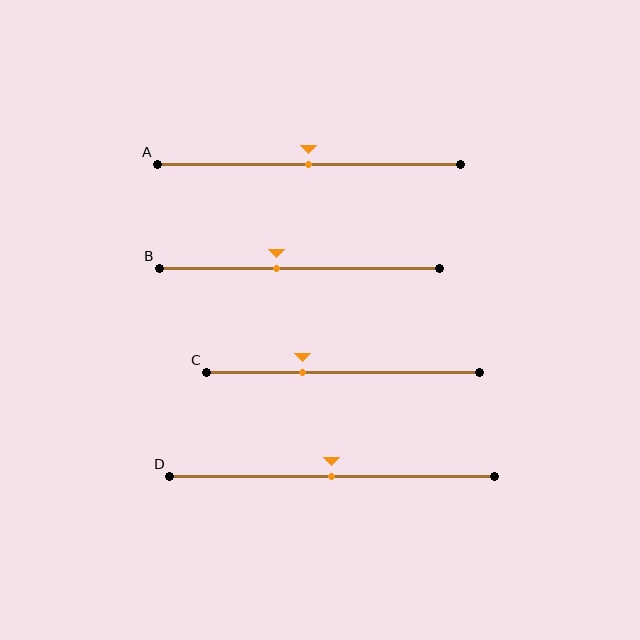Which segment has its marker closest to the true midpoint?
Segment A has its marker closest to the true midpoint.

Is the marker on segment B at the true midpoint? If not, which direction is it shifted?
No, the marker on segment B is shifted to the left by about 8% of the segment length.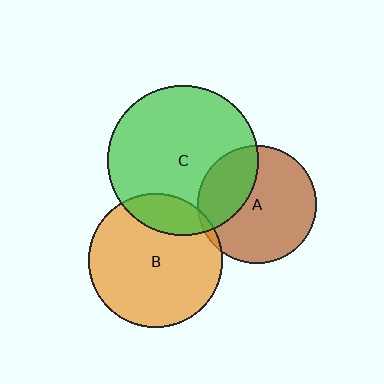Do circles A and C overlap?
Yes.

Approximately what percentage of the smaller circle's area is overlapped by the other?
Approximately 30%.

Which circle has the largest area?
Circle C (green).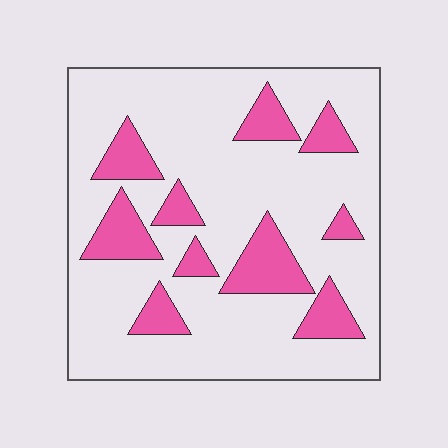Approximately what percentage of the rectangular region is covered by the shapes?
Approximately 20%.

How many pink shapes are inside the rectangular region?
10.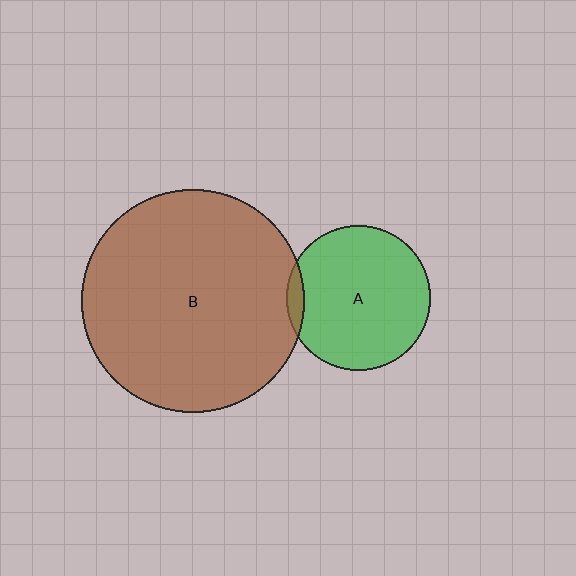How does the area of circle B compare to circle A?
Approximately 2.4 times.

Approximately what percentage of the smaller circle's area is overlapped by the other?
Approximately 5%.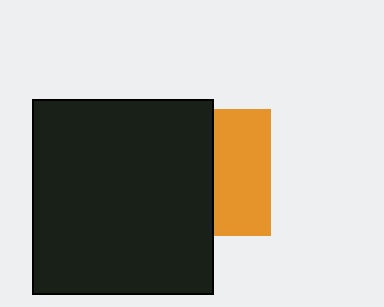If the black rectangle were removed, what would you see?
You would see the complete orange square.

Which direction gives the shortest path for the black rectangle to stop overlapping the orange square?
Moving left gives the shortest separation.